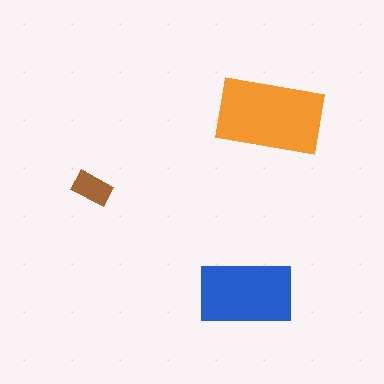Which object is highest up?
The orange rectangle is topmost.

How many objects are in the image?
There are 3 objects in the image.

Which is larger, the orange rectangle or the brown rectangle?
The orange one.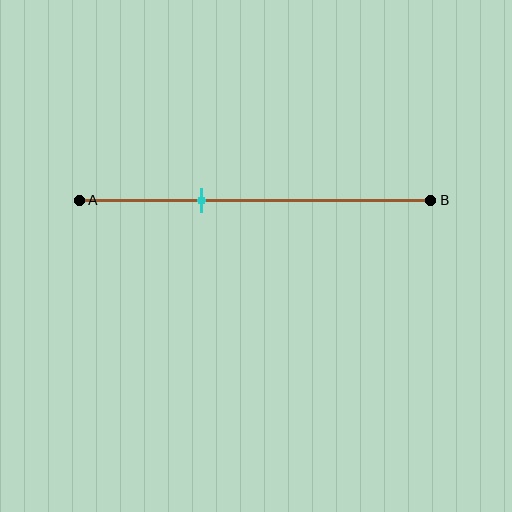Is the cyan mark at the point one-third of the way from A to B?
Yes, the mark is approximately at the one-third point.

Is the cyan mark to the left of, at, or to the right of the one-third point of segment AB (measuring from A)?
The cyan mark is approximately at the one-third point of segment AB.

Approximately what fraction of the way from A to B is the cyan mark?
The cyan mark is approximately 35% of the way from A to B.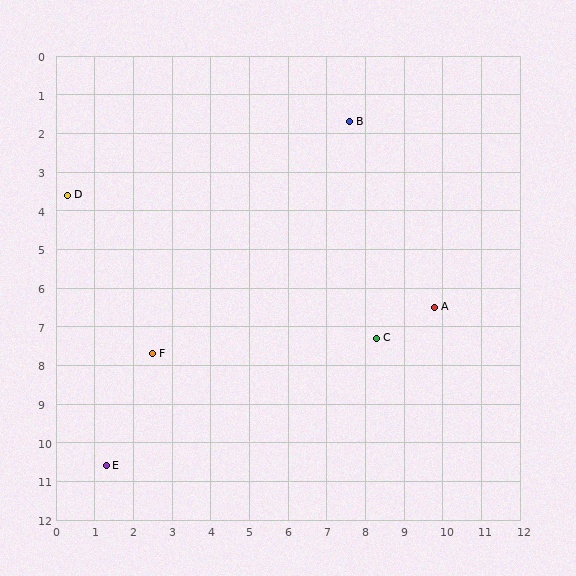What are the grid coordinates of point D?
Point D is at approximately (0.3, 3.6).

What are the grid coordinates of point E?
Point E is at approximately (1.3, 10.6).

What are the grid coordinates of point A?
Point A is at approximately (9.8, 6.5).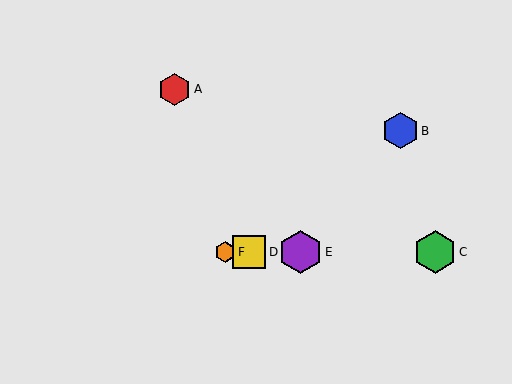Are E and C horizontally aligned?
Yes, both are at y≈252.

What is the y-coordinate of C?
Object C is at y≈252.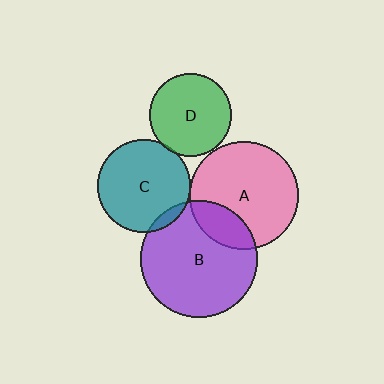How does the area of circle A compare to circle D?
Approximately 1.7 times.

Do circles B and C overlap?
Yes.